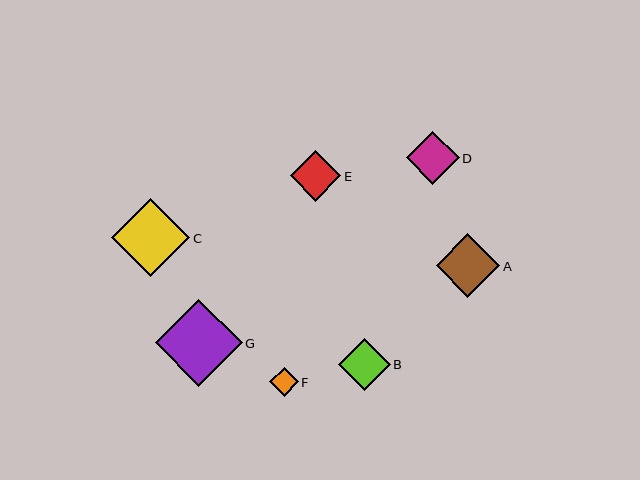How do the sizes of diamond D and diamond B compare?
Diamond D and diamond B are approximately the same size.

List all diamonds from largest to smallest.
From largest to smallest: G, C, A, D, B, E, F.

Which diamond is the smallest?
Diamond F is the smallest with a size of approximately 28 pixels.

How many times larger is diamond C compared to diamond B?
Diamond C is approximately 1.5 times the size of diamond B.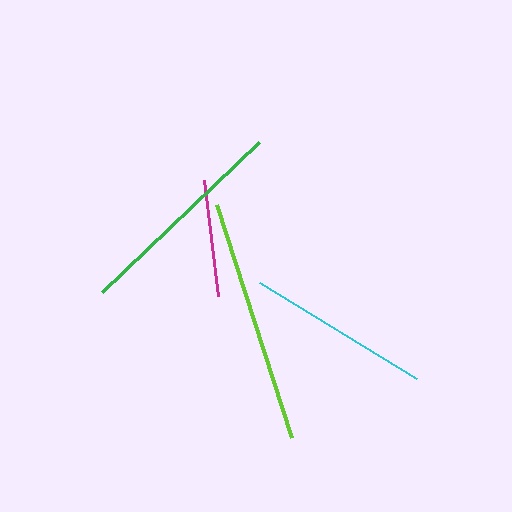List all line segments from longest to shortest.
From longest to shortest: lime, green, cyan, magenta.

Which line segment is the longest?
The lime line is the longest at approximately 245 pixels.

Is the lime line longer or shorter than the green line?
The lime line is longer than the green line.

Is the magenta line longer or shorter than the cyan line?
The cyan line is longer than the magenta line.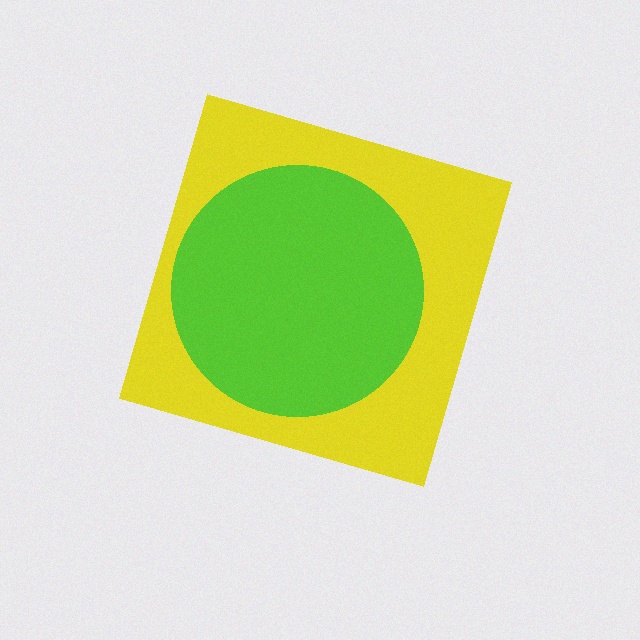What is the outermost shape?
The yellow diamond.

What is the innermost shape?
The lime circle.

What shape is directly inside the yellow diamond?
The lime circle.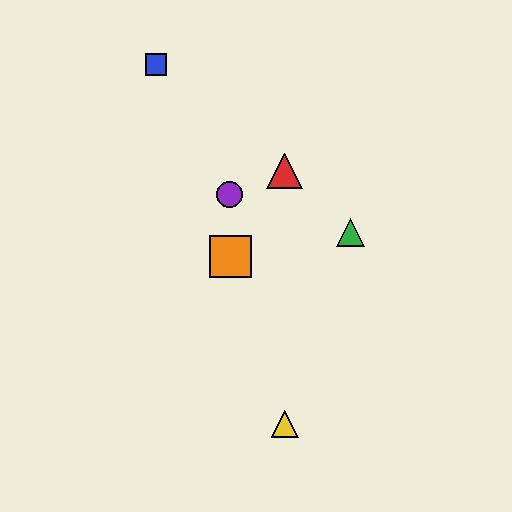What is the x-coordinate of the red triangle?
The red triangle is at x≈285.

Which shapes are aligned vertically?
The red triangle, the yellow triangle are aligned vertically.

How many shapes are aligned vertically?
2 shapes (the red triangle, the yellow triangle) are aligned vertically.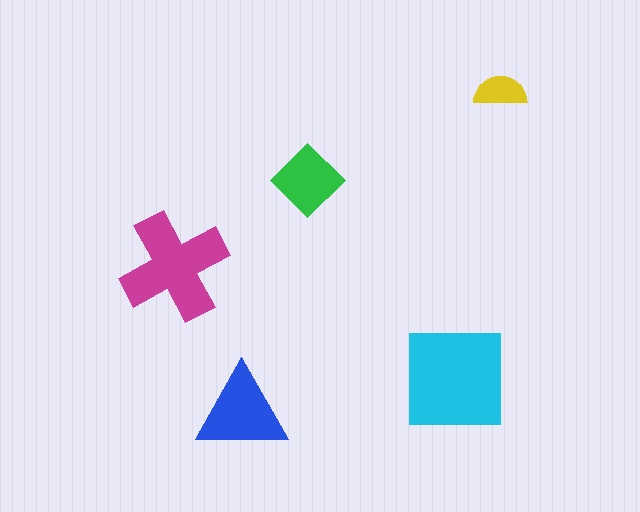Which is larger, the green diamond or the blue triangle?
The blue triangle.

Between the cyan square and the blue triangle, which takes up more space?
The cyan square.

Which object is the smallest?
The yellow semicircle.